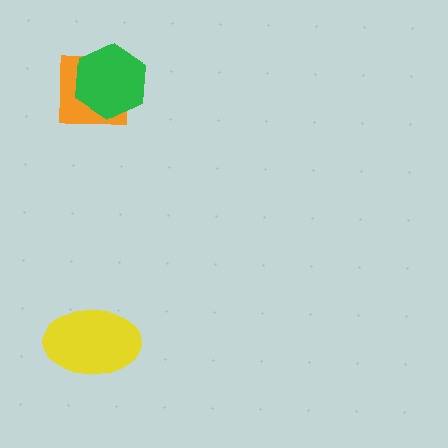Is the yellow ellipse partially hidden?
No, no other shape covers it.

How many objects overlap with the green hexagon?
1 object overlaps with the green hexagon.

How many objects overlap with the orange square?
1 object overlaps with the orange square.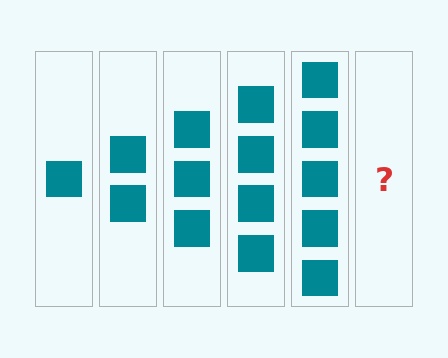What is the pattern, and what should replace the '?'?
The pattern is that each step adds one more square. The '?' should be 6 squares.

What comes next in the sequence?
The next element should be 6 squares.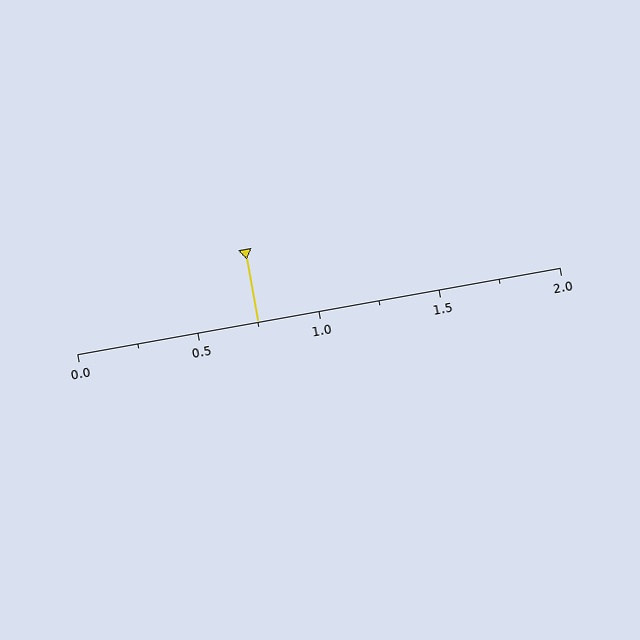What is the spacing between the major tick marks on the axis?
The major ticks are spaced 0.5 apart.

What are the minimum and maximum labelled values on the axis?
The axis runs from 0.0 to 2.0.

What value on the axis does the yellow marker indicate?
The marker indicates approximately 0.75.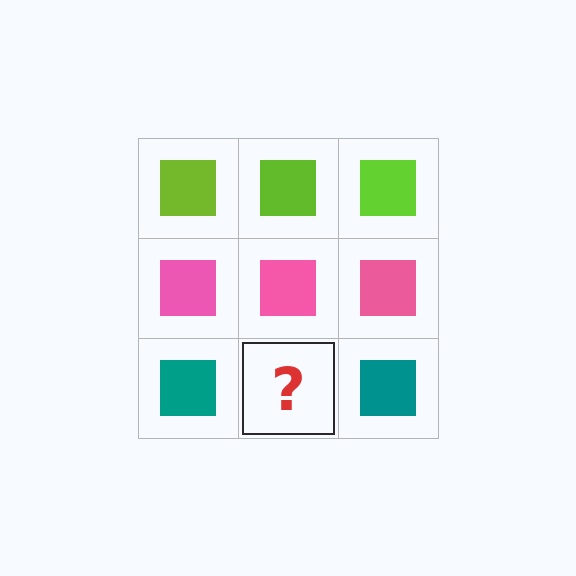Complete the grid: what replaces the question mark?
The question mark should be replaced with a teal square.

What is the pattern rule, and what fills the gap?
The rule is that each row has a consistent color. The gap should be filled with a teal square.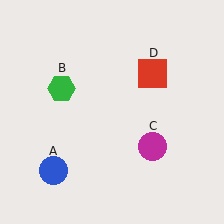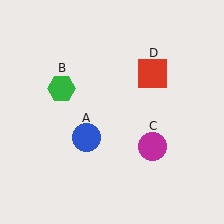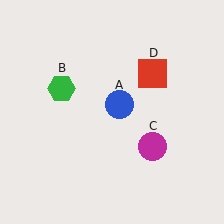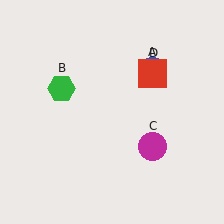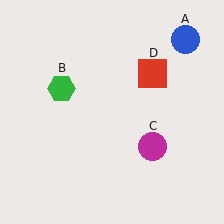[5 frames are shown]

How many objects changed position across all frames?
1 object changed position: blue circle (object A).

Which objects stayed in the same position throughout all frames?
Green hexagon (object B) and magenta circle (object C) and red square (object D) remained stationary.